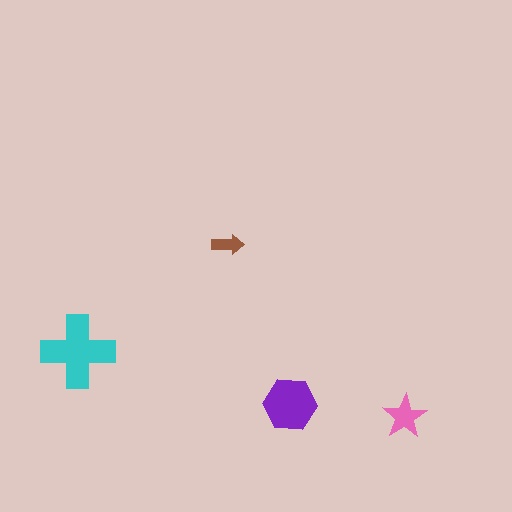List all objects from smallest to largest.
The brown arrow, the pink star, the purple hexagon, the cyan cross.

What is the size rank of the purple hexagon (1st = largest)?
2nd.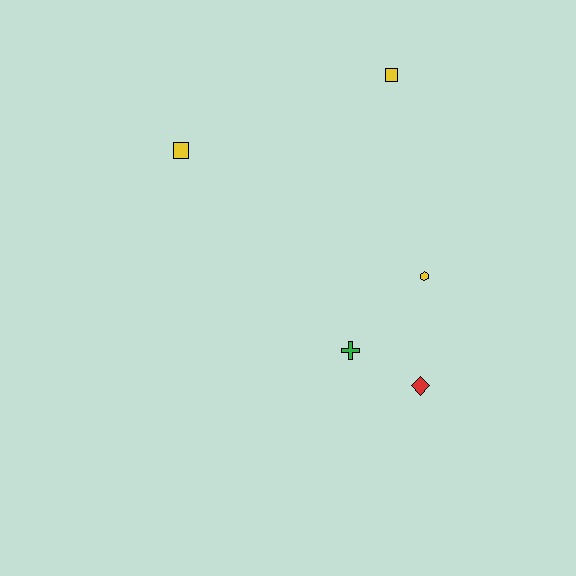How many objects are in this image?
There are 5 objects.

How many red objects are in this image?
There is 1 red object.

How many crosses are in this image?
There is 1 cross.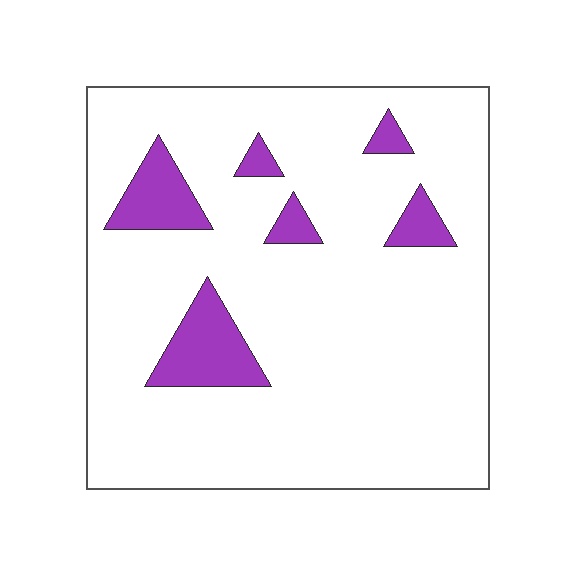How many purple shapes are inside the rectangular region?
6.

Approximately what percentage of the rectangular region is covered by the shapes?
Approximately 10%.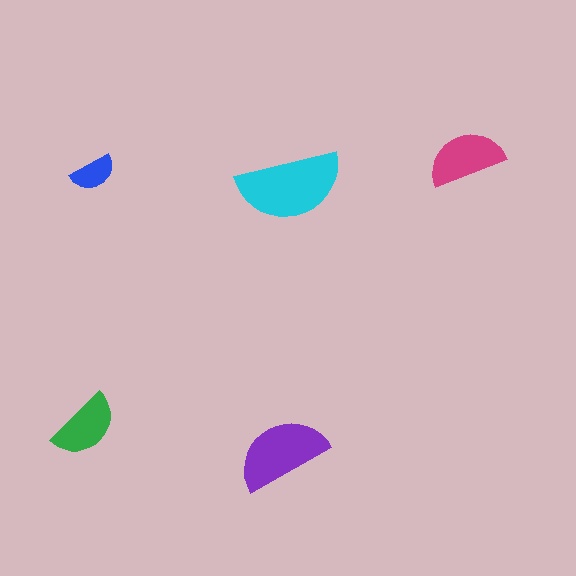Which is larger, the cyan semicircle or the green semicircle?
The cyan one.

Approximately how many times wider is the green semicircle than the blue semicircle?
About 1.5 times wider.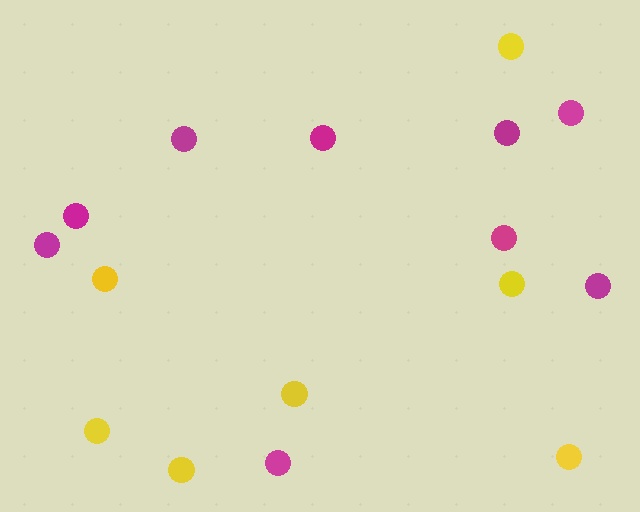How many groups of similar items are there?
There are 2 groups: one group of magenta circles (9) and one group of yellow circles (7).